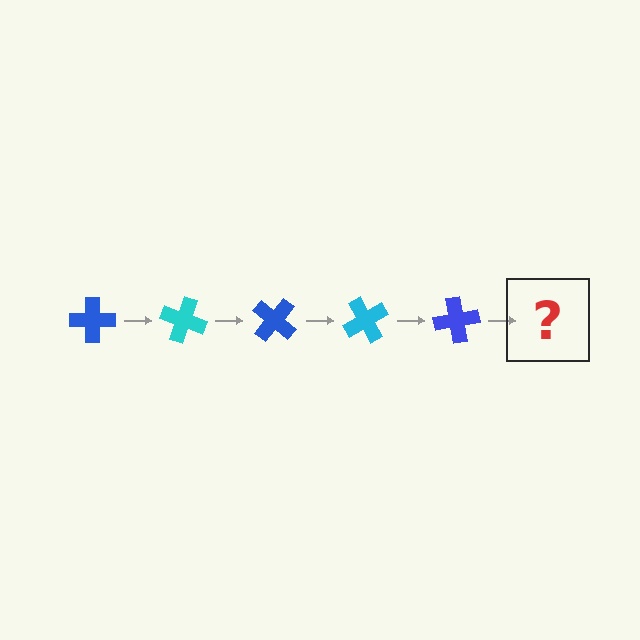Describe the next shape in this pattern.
It should be a cyan cross, rotated 100 degrees from the start.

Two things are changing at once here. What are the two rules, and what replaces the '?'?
The two rules are that it rotates 20 degrees each step and the color cycles through blue and cyan. The '?' should be a cyan cross, rotated 100 degrees from the start.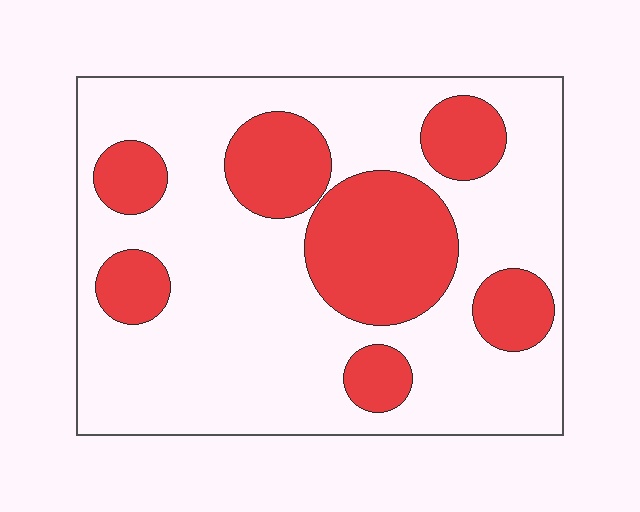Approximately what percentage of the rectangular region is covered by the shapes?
Approximately 30%.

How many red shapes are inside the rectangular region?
7.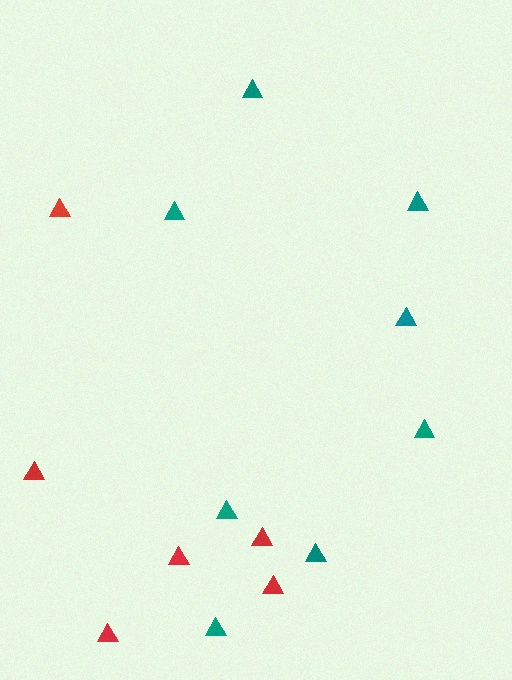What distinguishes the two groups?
There are 2 groups: one group of teal triangles (8) and one group of red triangles (6).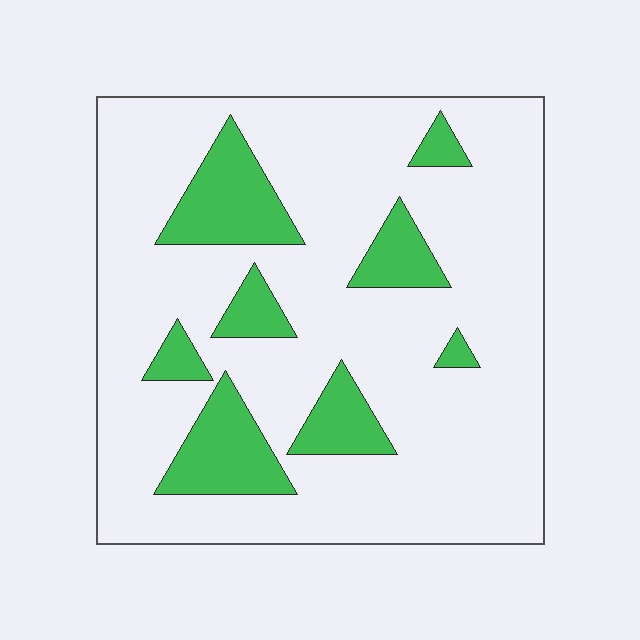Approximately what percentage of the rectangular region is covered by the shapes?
Approximately 20%.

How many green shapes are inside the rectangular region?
8.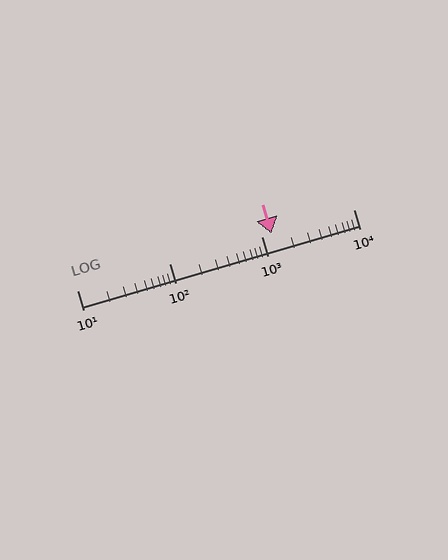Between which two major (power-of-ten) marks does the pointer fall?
The pointer is between 1000 and 10000.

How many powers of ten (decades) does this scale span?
The scale spans 3 decades, from 10 to 10000.